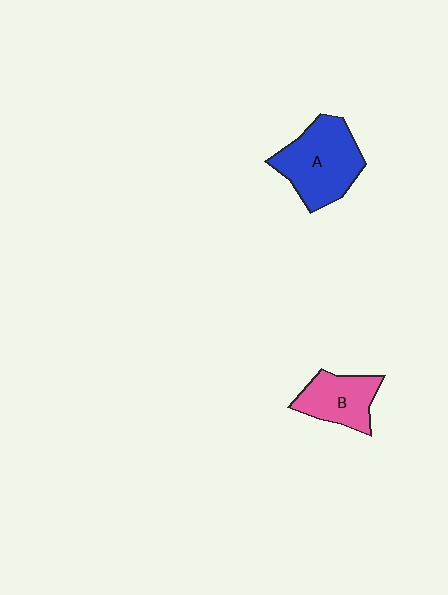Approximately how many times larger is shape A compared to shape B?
Approximately 1.5 times.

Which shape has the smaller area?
Shape B (pink).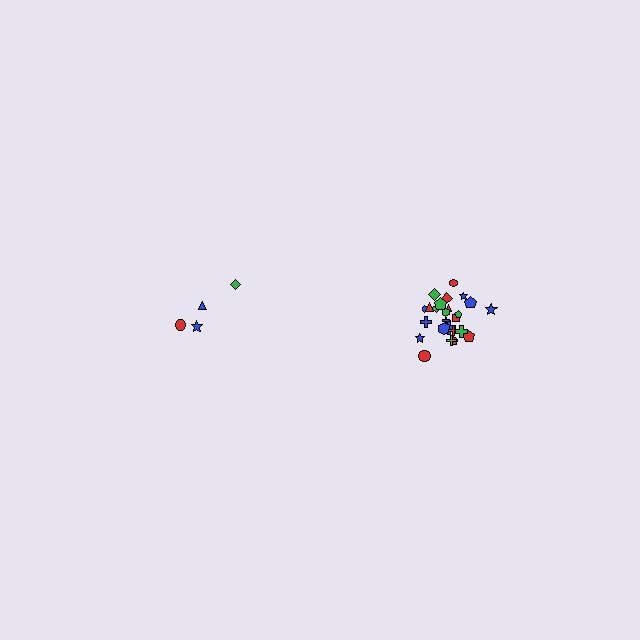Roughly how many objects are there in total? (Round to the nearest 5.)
Roughly 30 objects in total.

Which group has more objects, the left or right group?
The right group.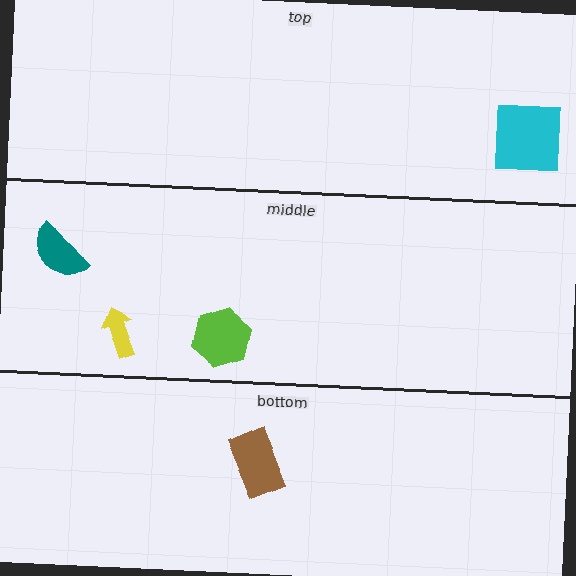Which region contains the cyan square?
The top region.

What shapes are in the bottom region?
The brown rectangle.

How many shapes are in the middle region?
3.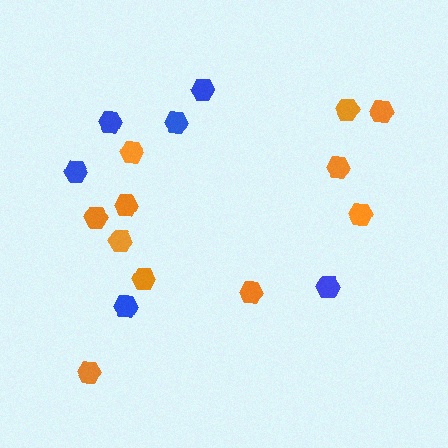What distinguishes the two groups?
There are 2 groups: one group of blue hexagons (6) and one group of orange hexagons (11).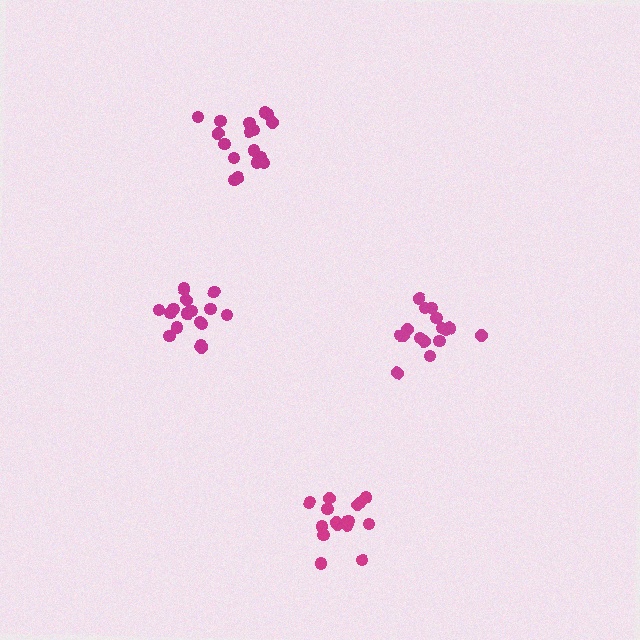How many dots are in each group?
Group 1: 16 dots, Group 2: 16 dots, Group 3: 17 dots, Group 4: 16 dots (65 total).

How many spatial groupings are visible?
There are 4 spatial groupings.